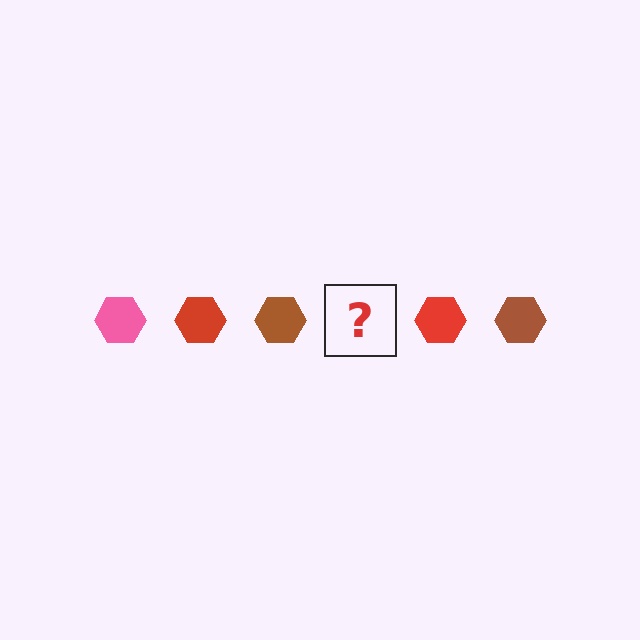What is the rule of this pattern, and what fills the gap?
The rule is that the pattern cycles through pink, red, brown hexagons. The gap should be filled with a pink hexagon.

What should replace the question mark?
The question mark should be replaced with a pink hexagon.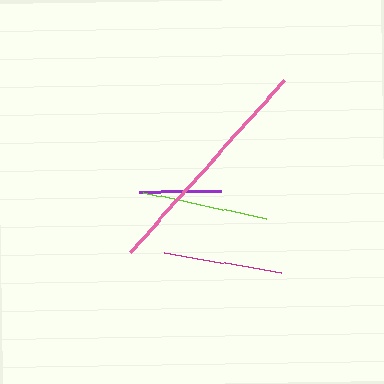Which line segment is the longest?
The pink line is the longest at approximately 232 pixels.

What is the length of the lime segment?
The lime segment is approximately 126 pixels long.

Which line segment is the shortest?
The purple line is the shortest at approximately 82 pixels.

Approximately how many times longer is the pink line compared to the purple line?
The pink line is approximately 2.8 times the length of the purple line.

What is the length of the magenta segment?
The magenta segment is approximately 119 pixels long.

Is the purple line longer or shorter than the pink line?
The pink line is longer than the purple line.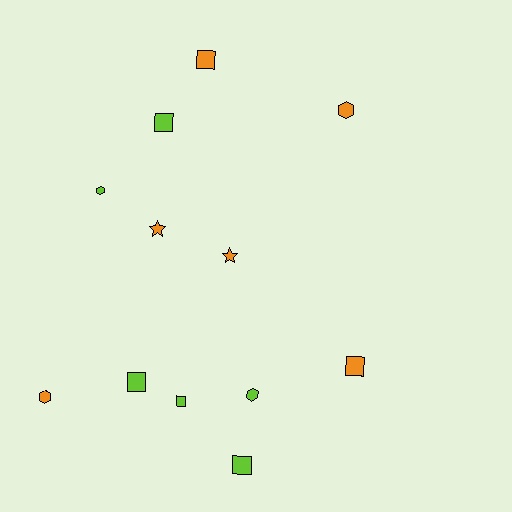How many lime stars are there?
There are no lime stars.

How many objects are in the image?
There are 12 objects.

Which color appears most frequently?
Lime, with 6 objects.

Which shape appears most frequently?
Square, with 6 objects.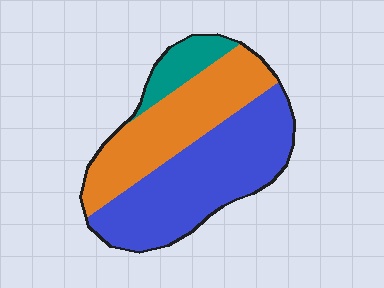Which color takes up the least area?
Teal, at roughly 10%.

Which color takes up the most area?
Blue, at roughly 50%.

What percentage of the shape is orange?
Orange covers 38% of the shape.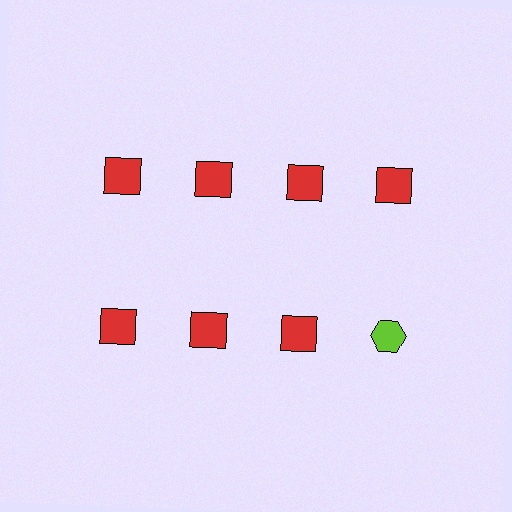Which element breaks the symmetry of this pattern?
The lime hexagon in the second row, second from right column breaks the symmetry. All other shapes are red squares.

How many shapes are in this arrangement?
There are 8 shapes arranged in a grid pattern.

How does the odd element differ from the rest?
It differs in both color (lime instead of red) and shape (hexagon instead of square).